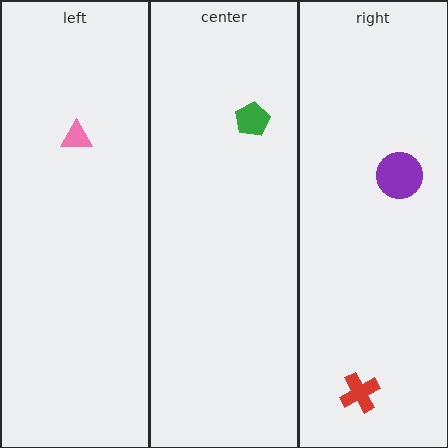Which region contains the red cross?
The right region.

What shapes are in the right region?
The purple circle, the red cross.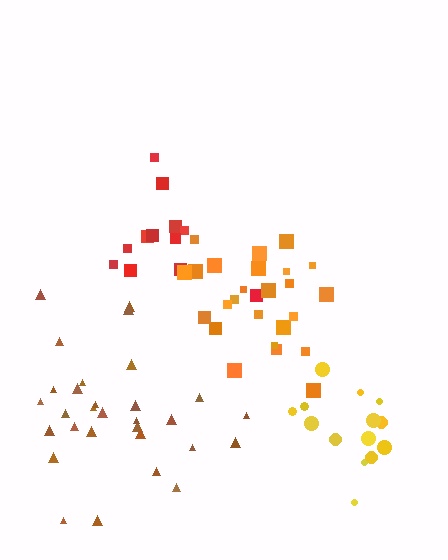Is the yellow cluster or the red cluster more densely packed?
Yellow.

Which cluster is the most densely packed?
Orange.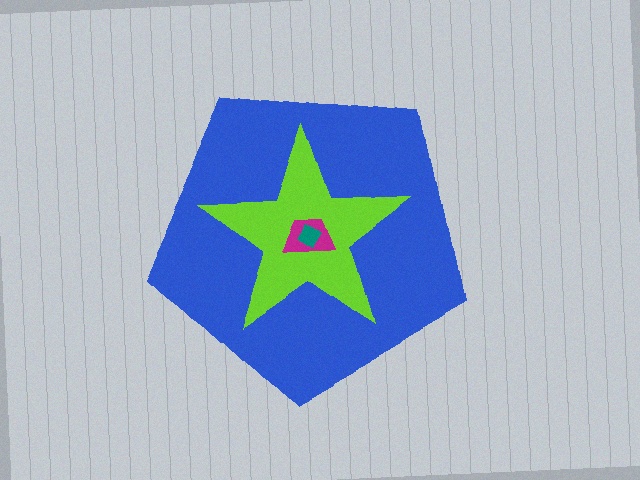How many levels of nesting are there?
4.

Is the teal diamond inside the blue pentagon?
Yes.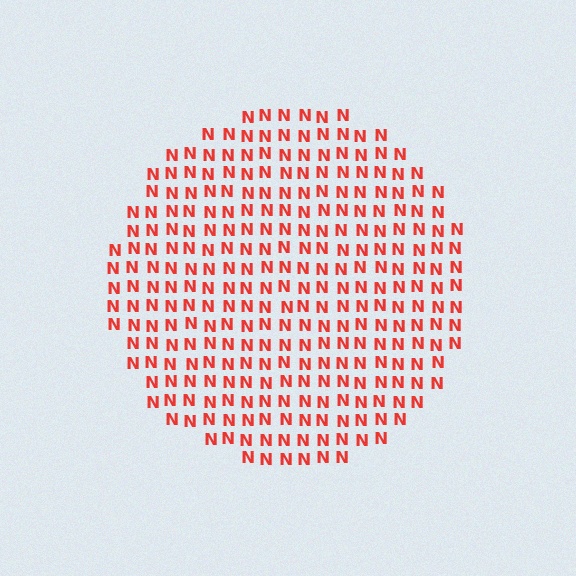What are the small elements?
The small elements are letter N's.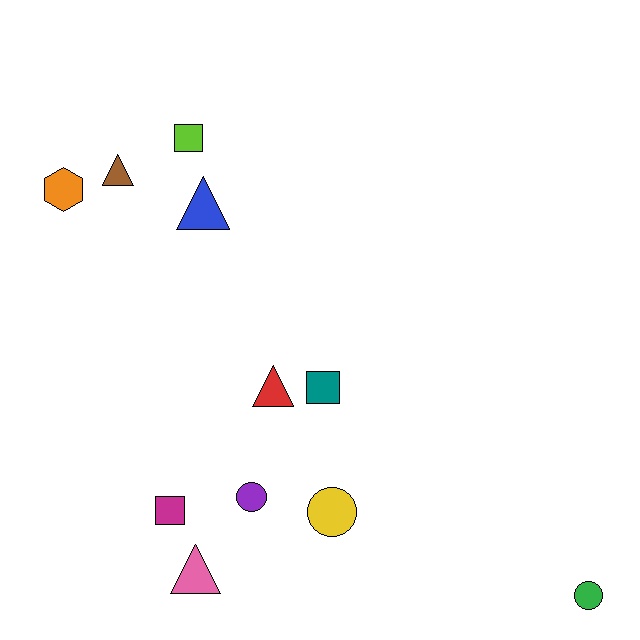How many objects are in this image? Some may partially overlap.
There are 11 objects.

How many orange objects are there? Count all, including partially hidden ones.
There is 1 orange object.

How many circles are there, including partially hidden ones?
There are 3 circles.